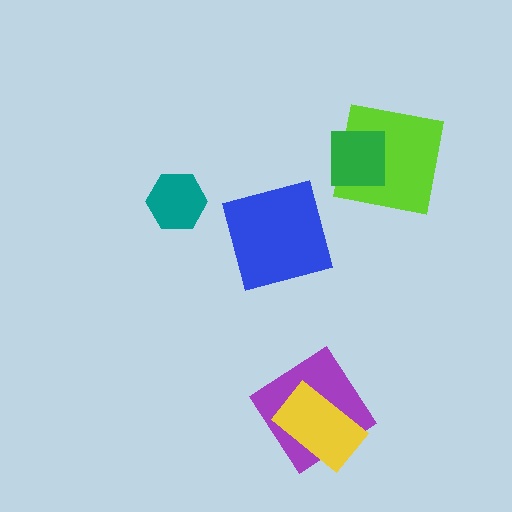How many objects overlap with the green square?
1 object overlaps with the green square.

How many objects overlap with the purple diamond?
1 object overlaps with the purple diamond.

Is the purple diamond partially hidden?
Yes, it is partially covered by another shape.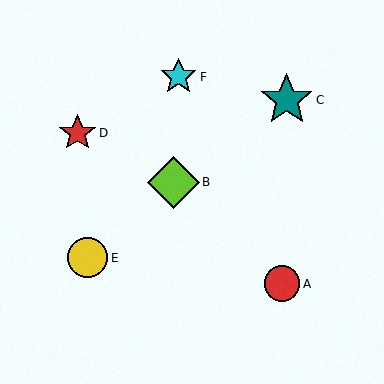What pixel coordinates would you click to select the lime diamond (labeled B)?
Click at (173, 182) to select the lime diamond B.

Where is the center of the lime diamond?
The center of the lime diamond is at (173, 182).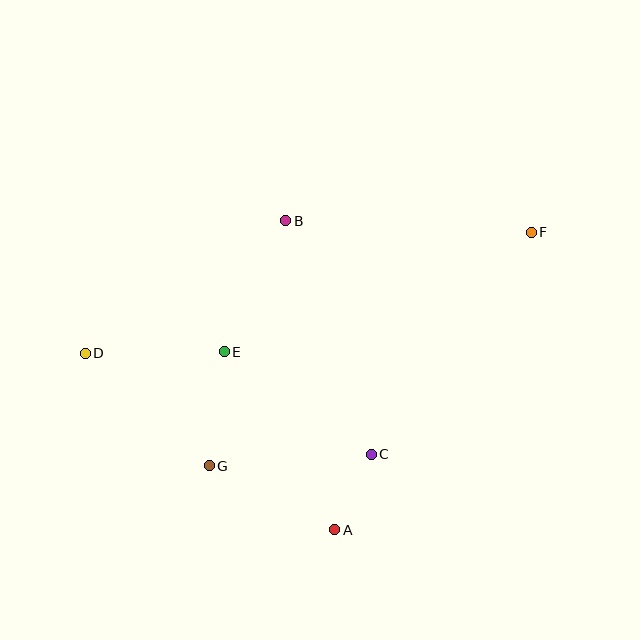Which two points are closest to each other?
Points A and C are closest to each other.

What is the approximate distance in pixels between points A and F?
The distance between A and F is approximately 357 pixels.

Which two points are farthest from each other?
Points D and F are farthest from each other.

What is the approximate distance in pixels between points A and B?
The distance between A and B is approximately 313 pixels.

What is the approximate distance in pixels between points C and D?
The distance between C and D is approximately 303 pixels.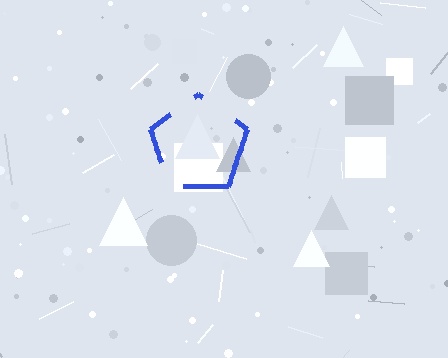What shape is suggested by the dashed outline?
The dashed outline suggests a pentagon.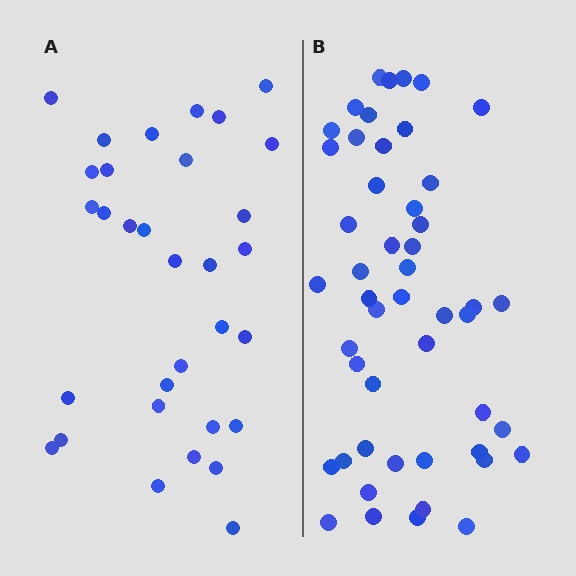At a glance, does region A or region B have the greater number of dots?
Region B (the right region) has more dots.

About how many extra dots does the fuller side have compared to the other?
Region B has approximately 15 more dots than region A.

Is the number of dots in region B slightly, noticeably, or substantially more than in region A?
Region B has substantially more. The ratio is roughly 1.5 to 1.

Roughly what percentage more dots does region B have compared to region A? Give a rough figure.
About 55% more.